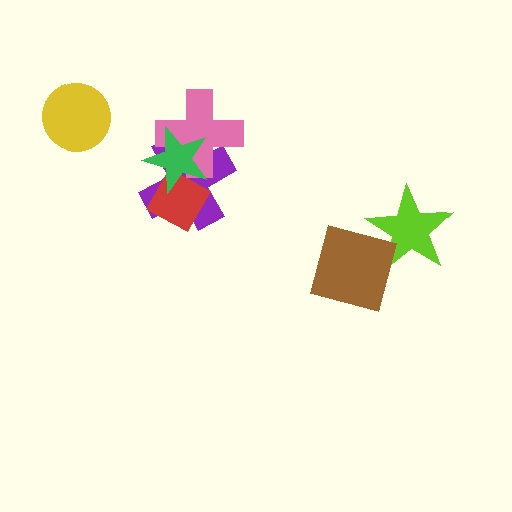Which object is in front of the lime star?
The brown diamond is in front of the lime star.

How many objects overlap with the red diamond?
2 objects overlap with the red diamond.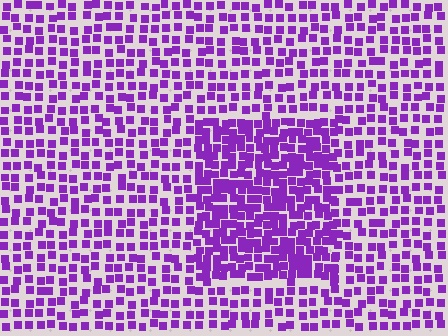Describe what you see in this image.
The image contains small purple elements arranged at two different densities. A rectangle-shaped region is visible where the elements are more densely packed than the surrounding area.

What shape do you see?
I see a rectangle.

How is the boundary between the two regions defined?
The boundary is defined by a change in element density (approximately 1.8x ratio). All elements are the same color, size, and shape.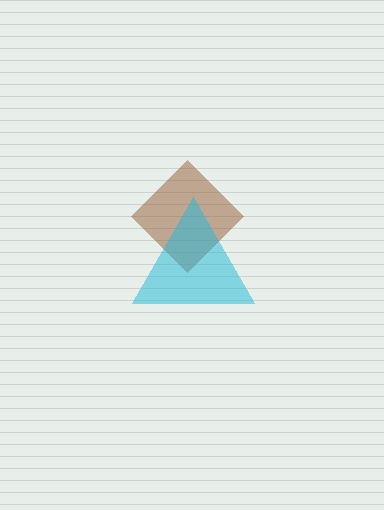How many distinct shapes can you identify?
There are 2 distinct shapes: a brown diamond, a cyan triangle.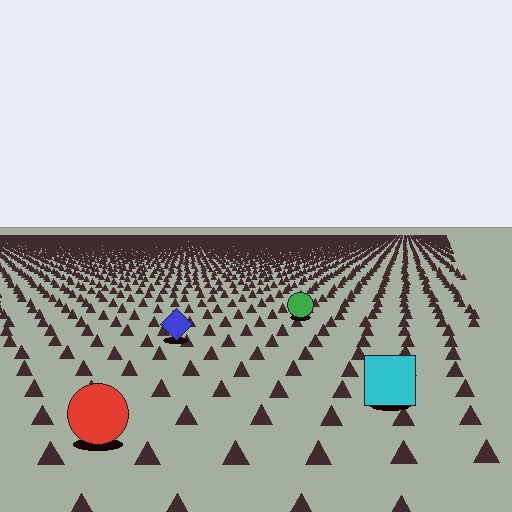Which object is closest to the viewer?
The red circle is closest. The texture marks near it are larger and more spread out.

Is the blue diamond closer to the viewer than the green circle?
Yes. The blue diamond is closer — you can tell from the texture gradient: the ground texture is coarser near it.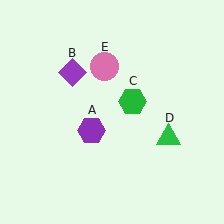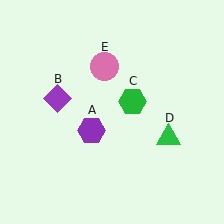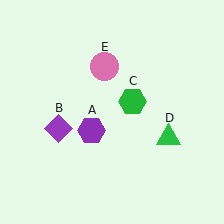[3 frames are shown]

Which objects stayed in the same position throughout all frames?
Purple hexagon (object A) and green hexagon (object C) and green triangle (object D) and pink circle (object E) remained stationary.